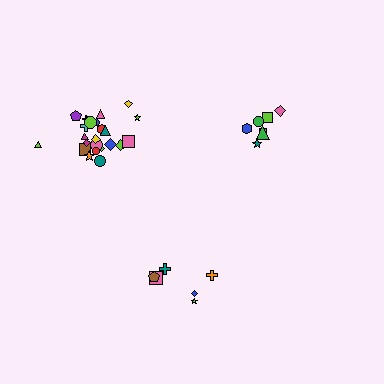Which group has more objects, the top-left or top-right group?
The top-left group.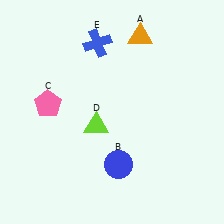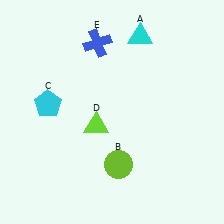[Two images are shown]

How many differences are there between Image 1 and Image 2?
There are 3 differences between the two images.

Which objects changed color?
A changed from orange to cyan. B changed from blue to lime. C changed from pink to cyan.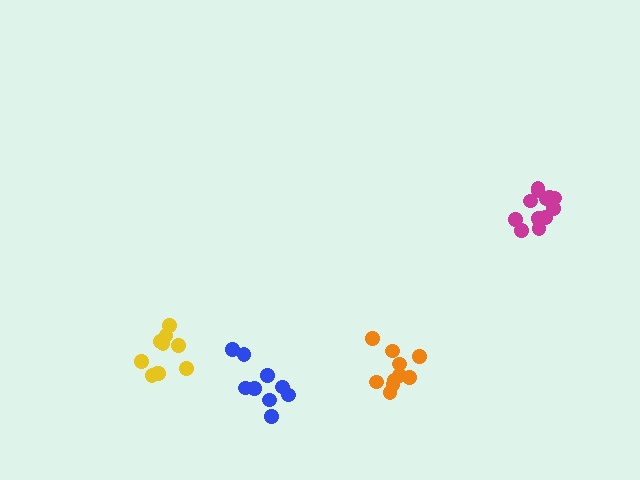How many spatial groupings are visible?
There are 4 spatial groupings.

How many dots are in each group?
Group 1: 12 dots, Group 2: 10 dots, Group 3: 9 dots, Group 4: 10 dots (41 total).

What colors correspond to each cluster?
The clusters are colored: magenta, yellow, blue, orange.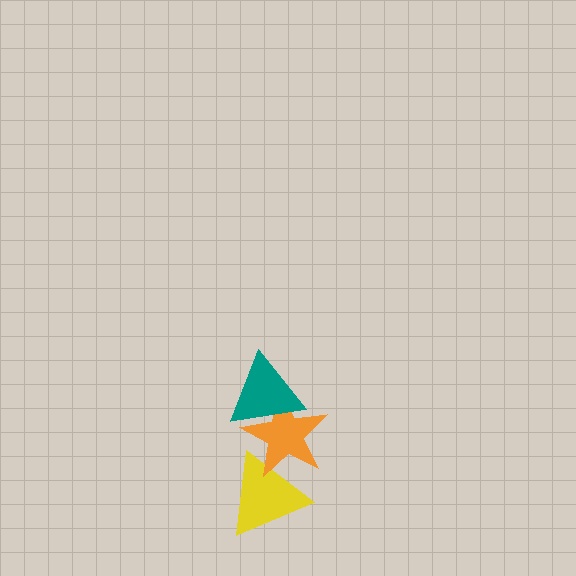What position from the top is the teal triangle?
The teal triangle is 1st from the top.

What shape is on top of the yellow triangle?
The orange star is on top of the yellow triangle.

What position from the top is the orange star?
The orange star is 2nd from the top.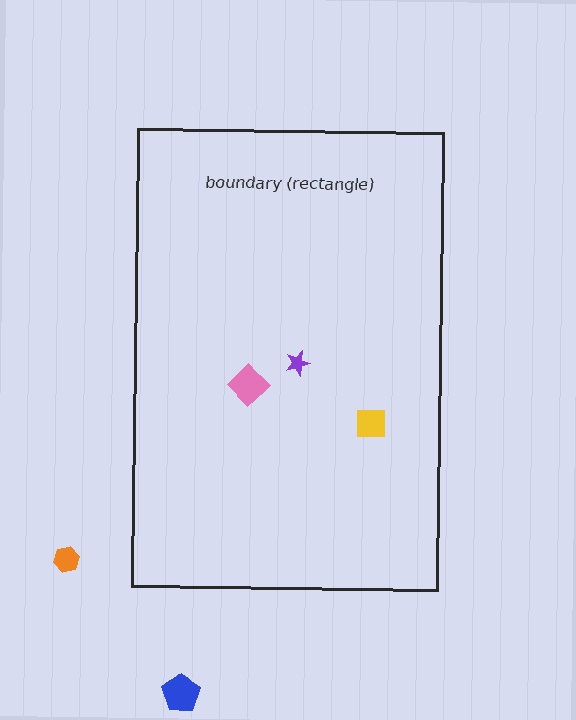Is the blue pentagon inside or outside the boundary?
Outside.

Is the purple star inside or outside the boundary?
Inside.